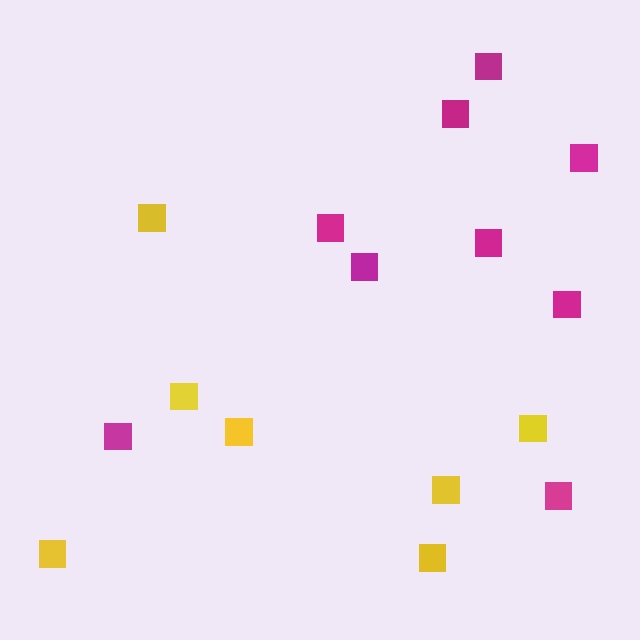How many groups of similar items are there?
There are 2 groups: one group of yellow squares (7) and one group of magenta squares (9).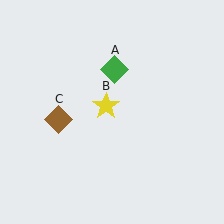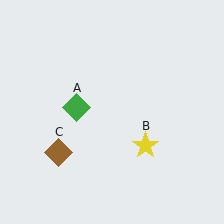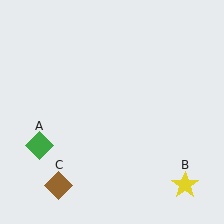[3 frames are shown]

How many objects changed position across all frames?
3 objects changed position: green diamond (object A), yellow star (object B), brown diamond (object C).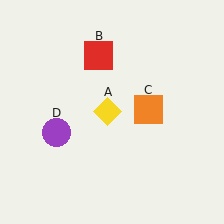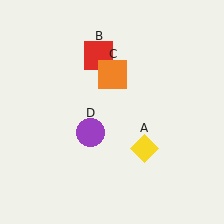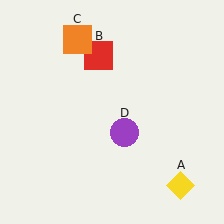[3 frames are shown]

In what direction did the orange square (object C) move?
The orange square (object C) moved up and to the left.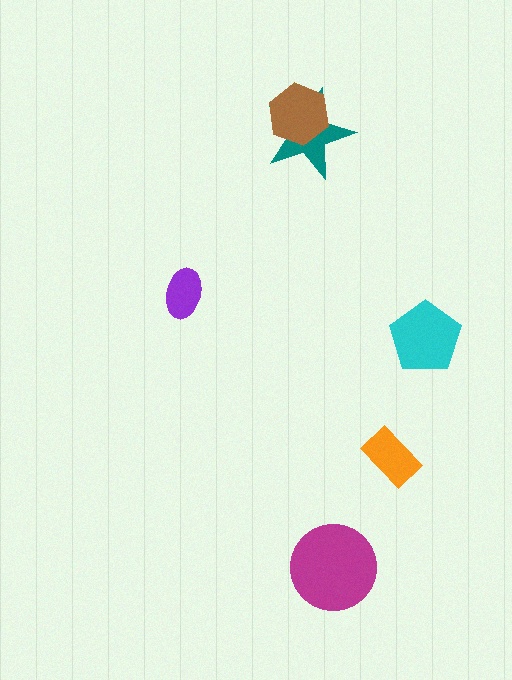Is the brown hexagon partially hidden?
No, no other shape covers it.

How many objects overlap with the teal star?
1 object overlaps with the teal star.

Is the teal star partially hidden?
Yes, it is partially covered by another shape.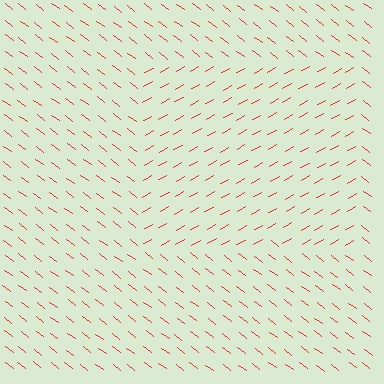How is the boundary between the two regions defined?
The boundary is defined purely by a change in line orientation (approximately 67 degrees difference). All lines are the same color and thickness.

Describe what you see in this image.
The image is filled with small red line segments. A rectangle region in the image has lines oriented differently from the surrounding lines, creating a visible texture boundary.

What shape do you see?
I see a rectangle.